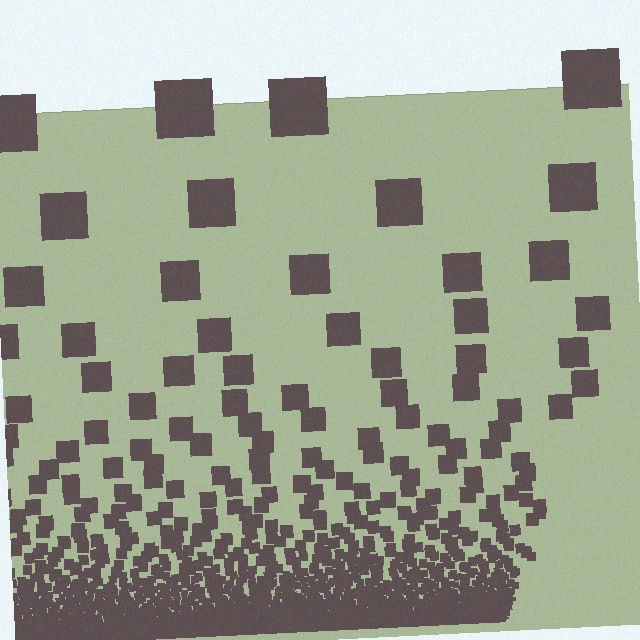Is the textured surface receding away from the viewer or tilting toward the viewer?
The surface appears to tilt toward the viewer. Texture elements get larger and sparser toward the top.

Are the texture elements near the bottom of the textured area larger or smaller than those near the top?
Smaller. The gradient is inverted — elements near the bottom are smaller and denser.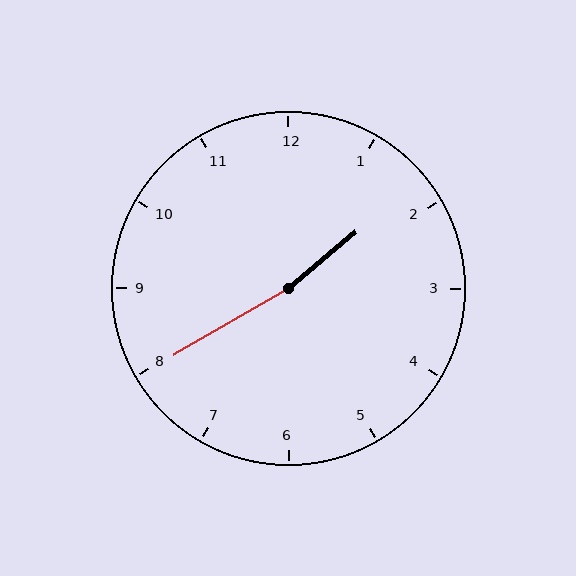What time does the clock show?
1:40.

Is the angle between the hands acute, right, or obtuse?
It is obtuse.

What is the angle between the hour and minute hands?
Approximately 170 degrees.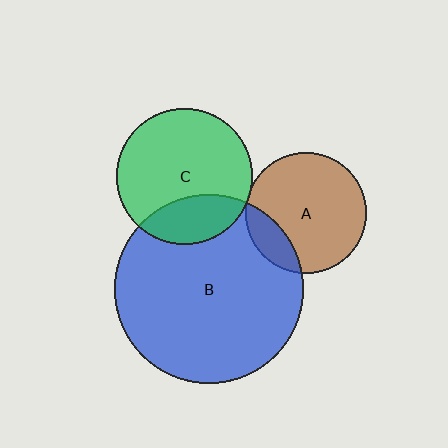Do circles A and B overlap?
Yes.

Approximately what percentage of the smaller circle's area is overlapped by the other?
Approximately 15%.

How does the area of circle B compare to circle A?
Approximately 2.4 times.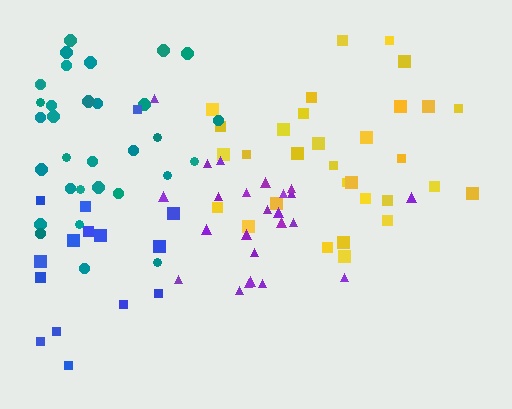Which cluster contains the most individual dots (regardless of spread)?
Teal (34).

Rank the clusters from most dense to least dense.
teal, purple, yellow, blue.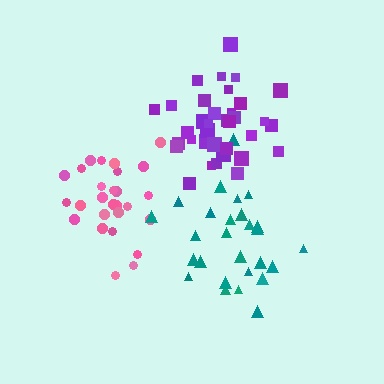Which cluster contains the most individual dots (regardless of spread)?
Purple (35).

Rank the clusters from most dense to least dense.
purple, pink, teal.